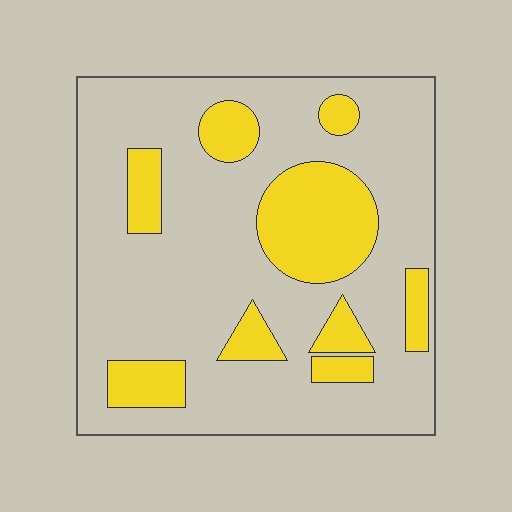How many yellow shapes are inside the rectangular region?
9.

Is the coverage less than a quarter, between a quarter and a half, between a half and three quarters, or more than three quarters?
Less than a quarter.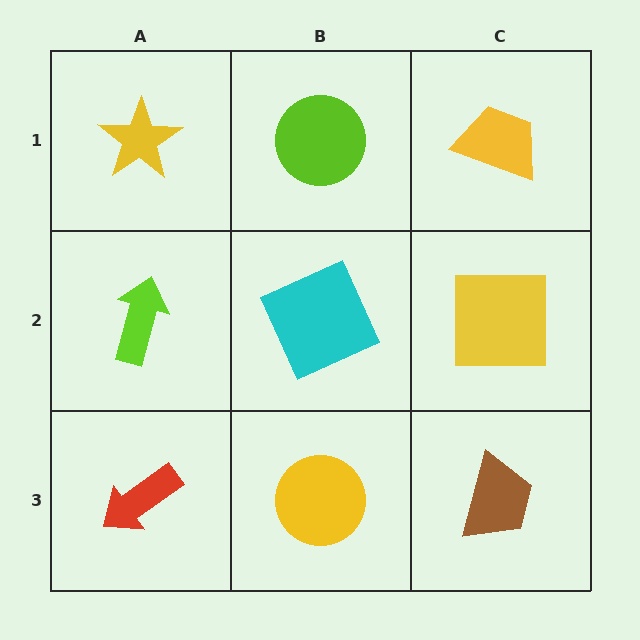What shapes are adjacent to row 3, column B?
A cyan square (row 2, column B), a red arrow (row 3, column A), a brown trapezoid (row 3, column C).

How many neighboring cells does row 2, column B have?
4.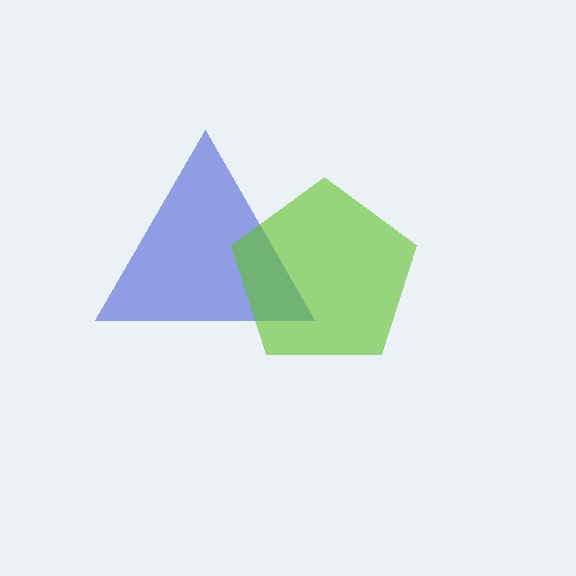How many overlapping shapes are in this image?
There are 2 overlapping shapes in the image.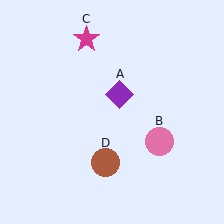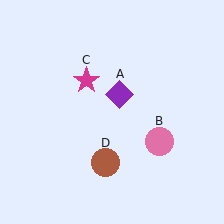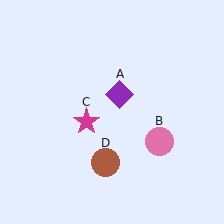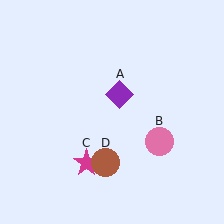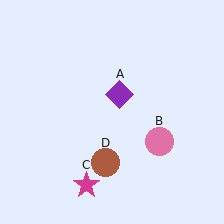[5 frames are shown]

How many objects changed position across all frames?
1 object changed position: magenta star (object C).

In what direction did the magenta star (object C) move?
The magenta star (object C) moved down.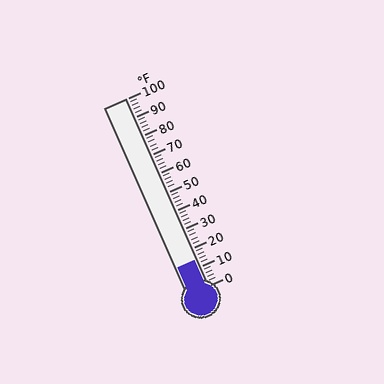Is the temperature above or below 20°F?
The temperature is below 20°F.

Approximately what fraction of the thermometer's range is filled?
The thermometer is filled to approximately 15% of its range.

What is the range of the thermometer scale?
The thermometer scale ranges from 0°F to 100°F.